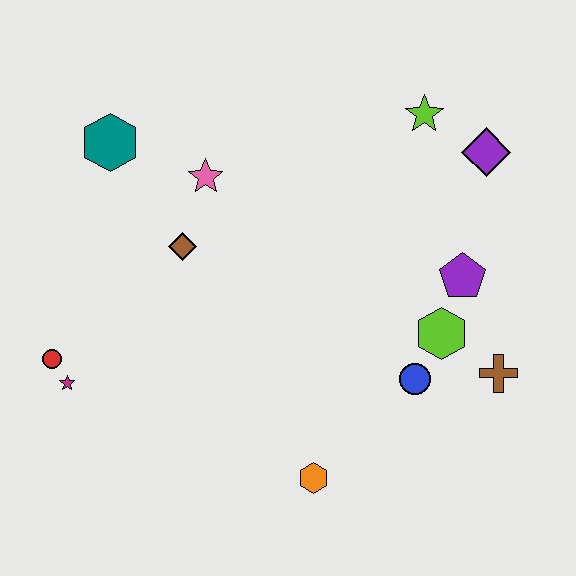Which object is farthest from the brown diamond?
The brown cross is farthest from the brown diamond.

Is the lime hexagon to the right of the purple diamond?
No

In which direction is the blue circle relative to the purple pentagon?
The blue circle is below the purple pentagon.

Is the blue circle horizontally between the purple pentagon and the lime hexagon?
No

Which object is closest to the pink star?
The brown diamond is closest to the pink star.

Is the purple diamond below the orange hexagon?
No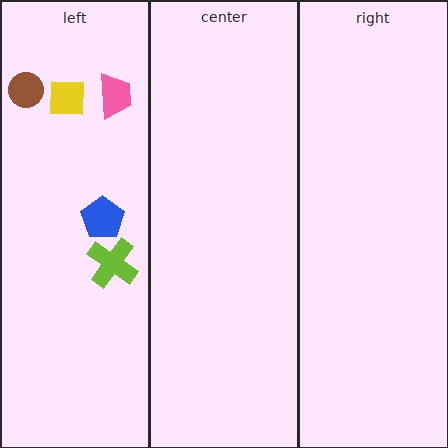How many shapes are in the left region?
5.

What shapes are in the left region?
The brown circle, the yellow square, the pink trapezoid, the blue pentagon, the lime cross.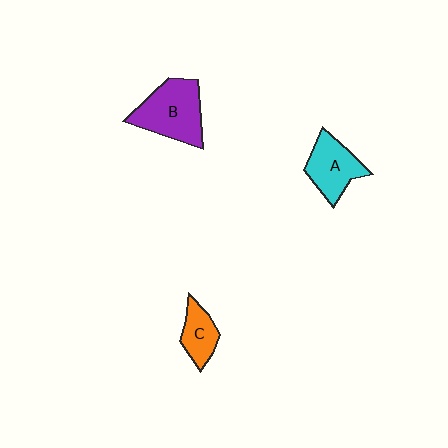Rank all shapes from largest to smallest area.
From largest to smallest: B (purple), A (cyan), C (orange).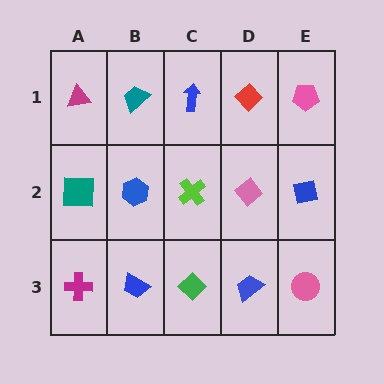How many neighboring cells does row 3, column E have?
2.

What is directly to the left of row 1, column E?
A red diamond.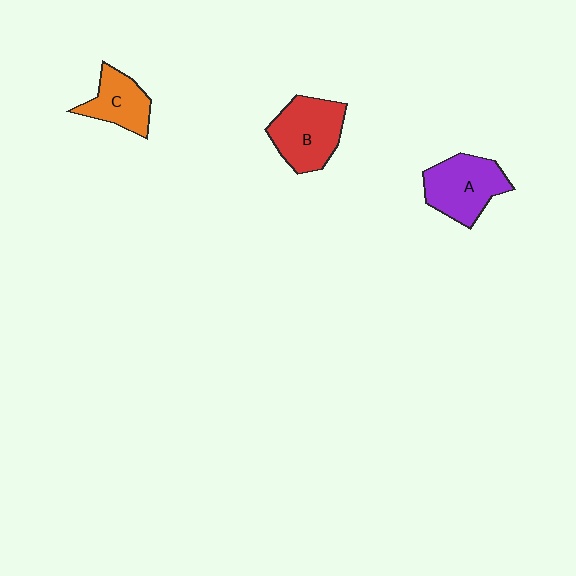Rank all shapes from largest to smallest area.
From largest to smallest: B (red), A (purple), C (orange).